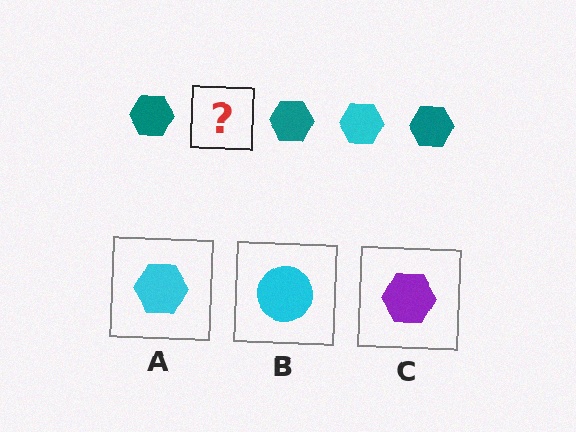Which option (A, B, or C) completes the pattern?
A.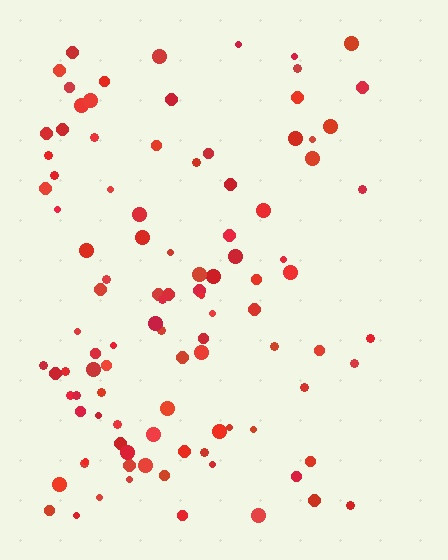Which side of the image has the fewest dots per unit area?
The right.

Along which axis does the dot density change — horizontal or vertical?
Horizontal.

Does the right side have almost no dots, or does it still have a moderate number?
Still a moderate number, just noticeably fewer than the left.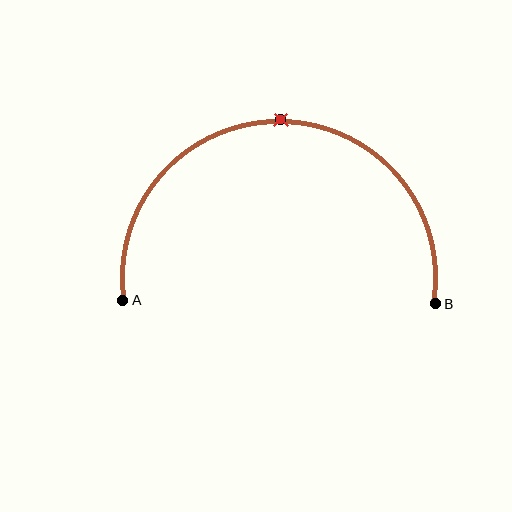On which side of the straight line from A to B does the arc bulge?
The arc bulges above the straight line connecting A and B.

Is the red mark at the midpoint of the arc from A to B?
Yes. The red mark lies on the arc at equal arc-length from both A and B — it is the arc midpoint.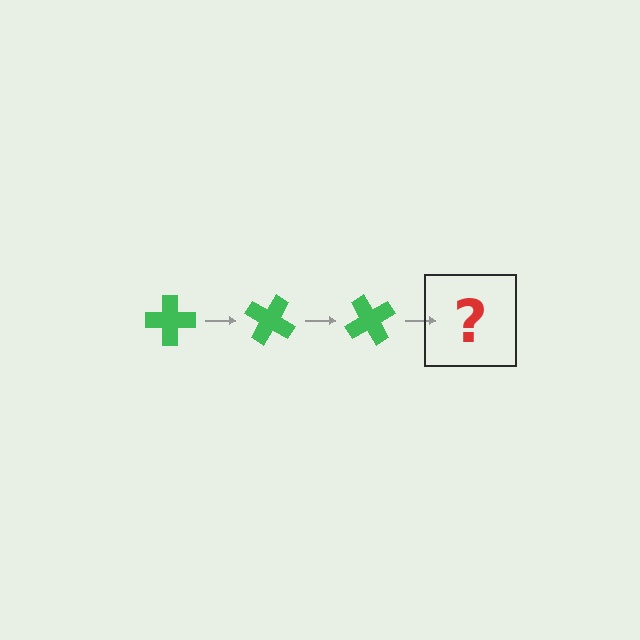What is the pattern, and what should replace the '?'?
The pattern is that the cross rotates 30 degrees each step. The '?' should be a green cross rotated 90 degrees.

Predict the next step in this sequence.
The next step is a green cross rotated 90 degrees.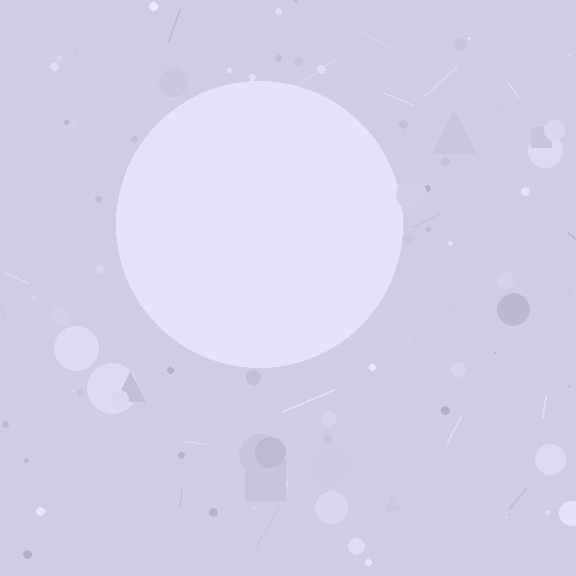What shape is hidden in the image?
A circle is hidden in the image.